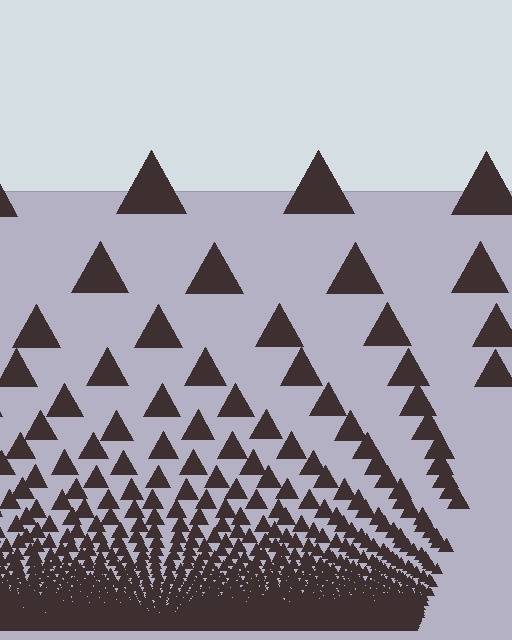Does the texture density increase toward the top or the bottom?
Density increases toward the bottom.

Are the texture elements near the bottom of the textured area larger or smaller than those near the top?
Smaller. The gradient is inverted — elements near the bottom are smaller and denser.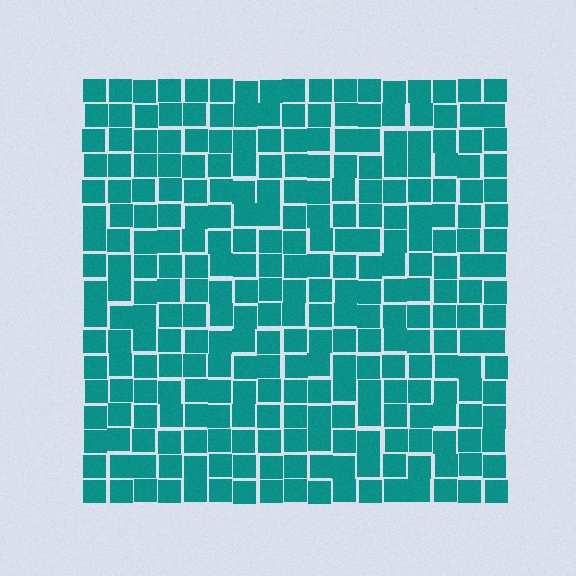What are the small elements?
The small elements are squares.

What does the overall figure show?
The overall figure shows a square.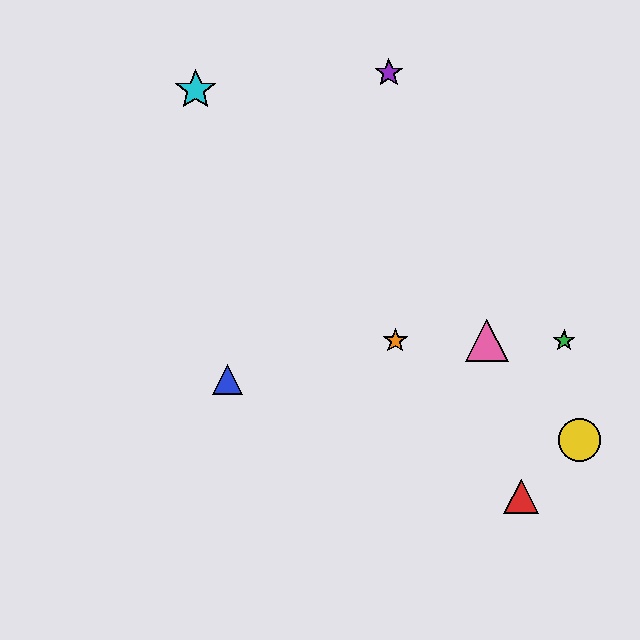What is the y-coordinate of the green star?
The green star is at y≈341.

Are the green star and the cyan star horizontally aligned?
No, the green star is at y≈341 and the cyan star is at y≈90.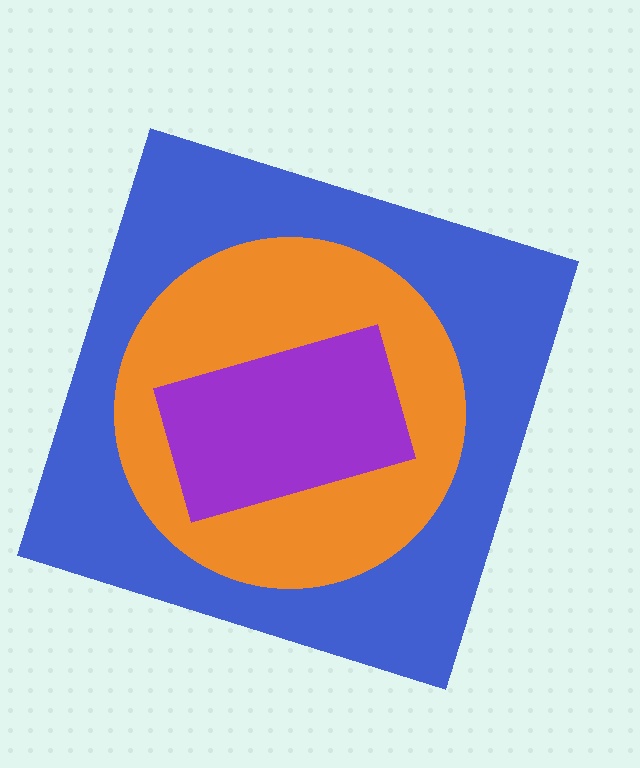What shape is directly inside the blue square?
The orange circle.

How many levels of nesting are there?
3.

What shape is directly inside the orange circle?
The purple rectangle.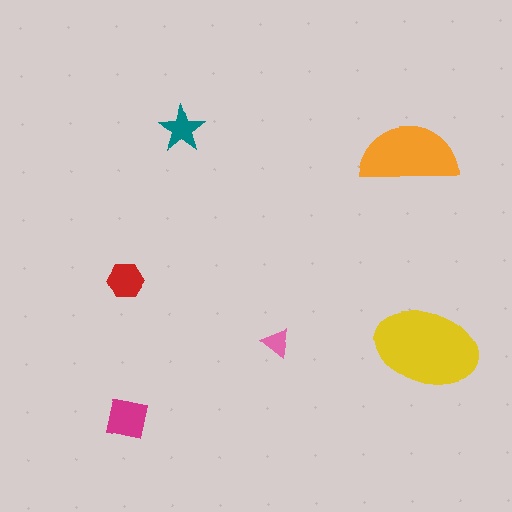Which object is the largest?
The yellow ellipse.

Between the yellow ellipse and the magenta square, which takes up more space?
The yellow ellipse.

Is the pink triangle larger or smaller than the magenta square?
Smaller.